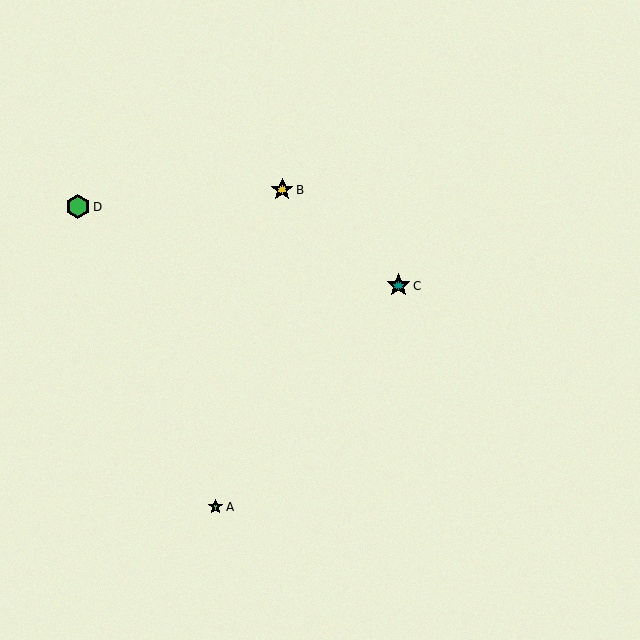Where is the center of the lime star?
The center of the lime star is at (216, 507).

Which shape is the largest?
The green hexagon (labeled D) is the largest.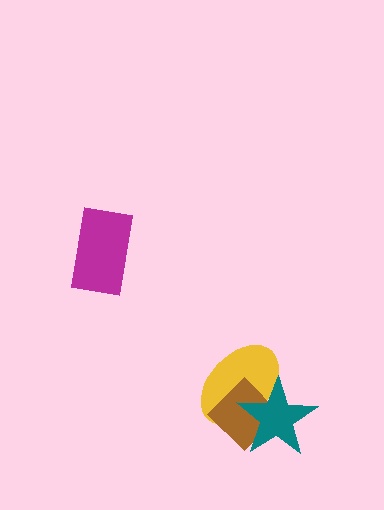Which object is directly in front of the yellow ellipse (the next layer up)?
The brown diamond is directly in front of the yellow ellipse.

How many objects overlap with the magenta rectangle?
0 objects overlap with the magenta rectangle.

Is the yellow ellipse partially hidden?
Yes, it is partially covered by another shape.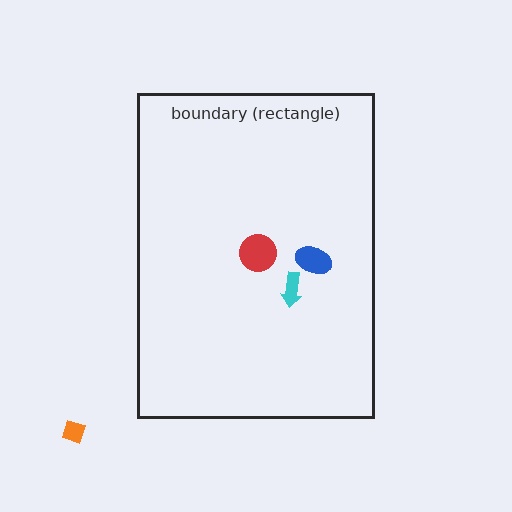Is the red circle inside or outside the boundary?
Inside.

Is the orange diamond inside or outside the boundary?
Outside.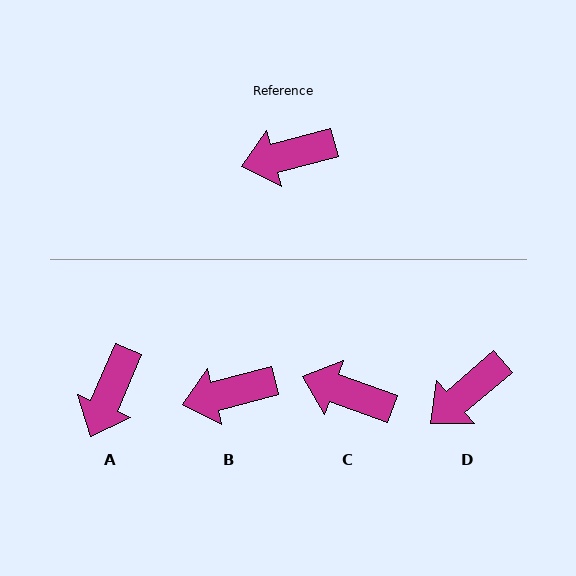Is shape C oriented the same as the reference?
No, it is off by about 35 degrees.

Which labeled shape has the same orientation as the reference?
B.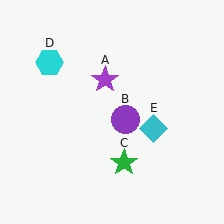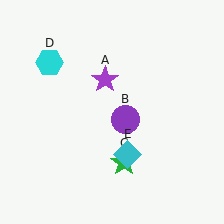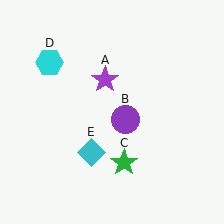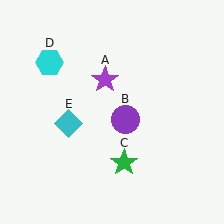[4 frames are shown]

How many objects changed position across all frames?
1 object changed position: cyan diamond (object E).